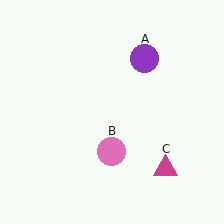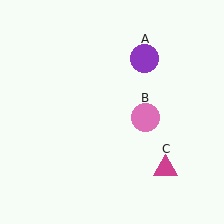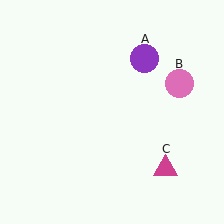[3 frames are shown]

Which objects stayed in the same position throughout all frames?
Purple circle (object A) and magenta triangle (object C) remained stationary.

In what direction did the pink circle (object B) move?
The pink circle (object B) moved up and to the right.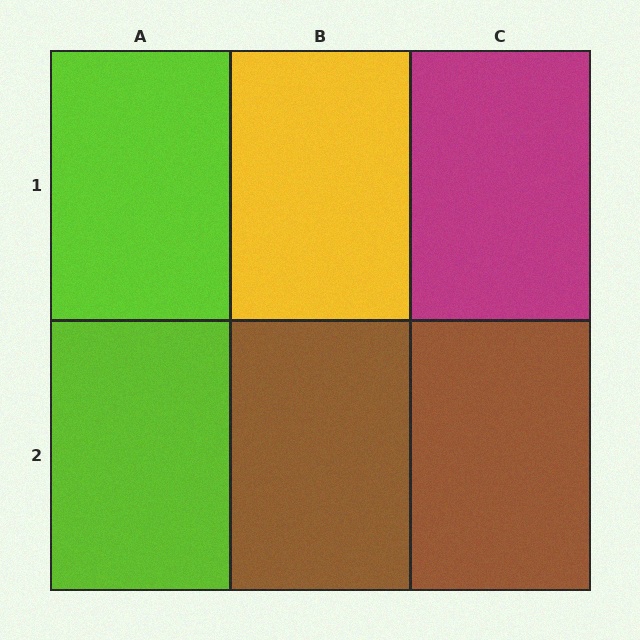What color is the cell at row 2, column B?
Brown.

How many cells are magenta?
1 cell is magenta.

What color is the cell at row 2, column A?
Lime.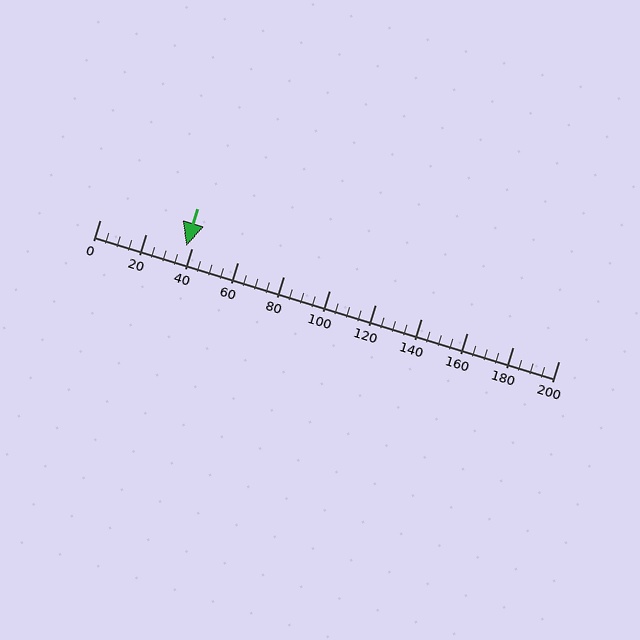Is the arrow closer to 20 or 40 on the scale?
The arrow is closer to 40.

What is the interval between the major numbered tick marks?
The major tick marks are spaced 20 units apart.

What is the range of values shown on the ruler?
The ruler shows values from 0 to 200.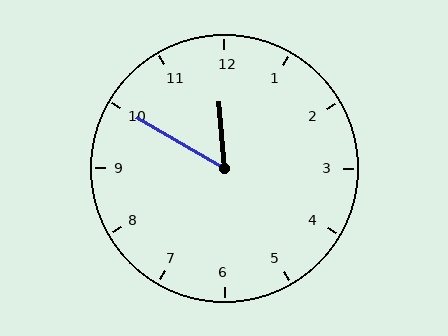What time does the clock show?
11:50.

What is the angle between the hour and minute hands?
Approximately 55 degrees.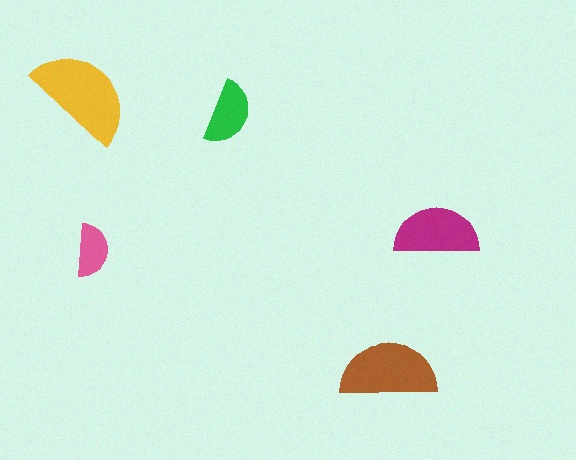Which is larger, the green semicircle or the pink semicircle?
The green one.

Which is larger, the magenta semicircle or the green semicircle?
The magenta one.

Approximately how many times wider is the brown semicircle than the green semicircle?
About 1.5 times wider.